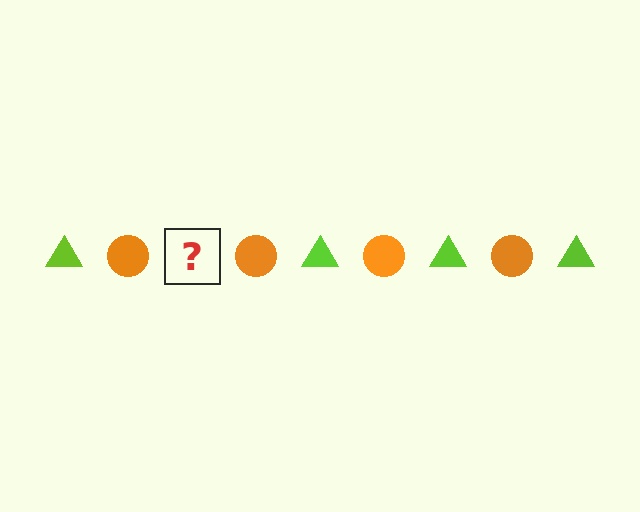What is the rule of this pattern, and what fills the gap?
The rule is that the pattern alternates between lime triangle and orange circle. The gap should be filled with a lime triangle.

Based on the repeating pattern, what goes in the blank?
The blank should be a lime triangle.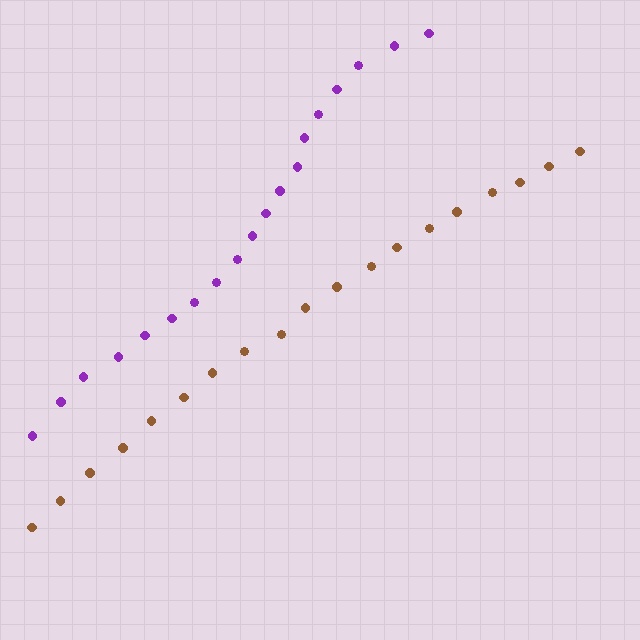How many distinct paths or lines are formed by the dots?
There are 2 distinct paths.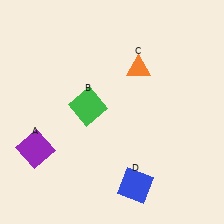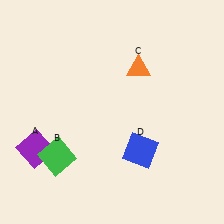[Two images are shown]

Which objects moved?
The objects that moved are: the green square (B), the blue square (D).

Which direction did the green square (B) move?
The green square (B) moved down.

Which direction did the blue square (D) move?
The blue square (D) moved up.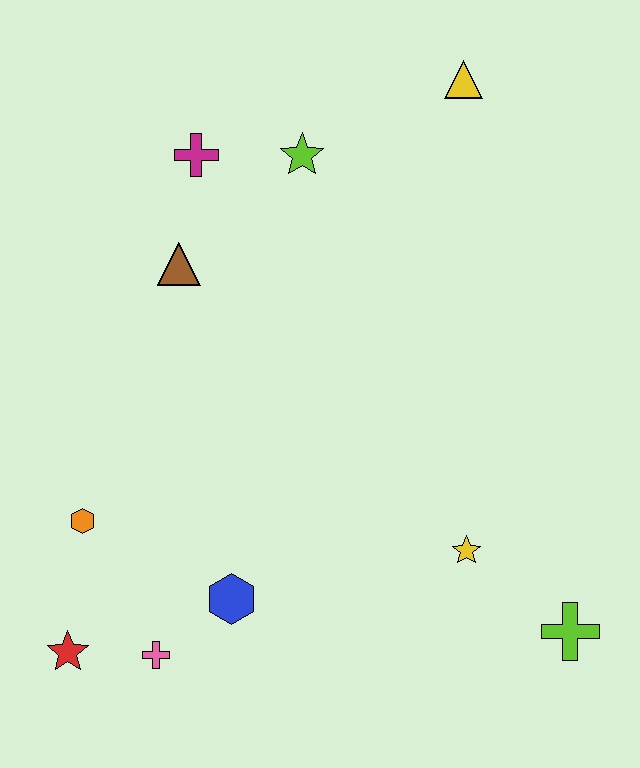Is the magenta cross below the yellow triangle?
Yes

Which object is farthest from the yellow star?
The magenta cross is farthest from the yellow star.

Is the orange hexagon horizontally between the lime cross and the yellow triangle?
No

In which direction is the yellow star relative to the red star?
The yellow star is to the right of the red star.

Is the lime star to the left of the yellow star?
Yes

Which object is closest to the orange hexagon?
The red star is closest to the orange hexagon.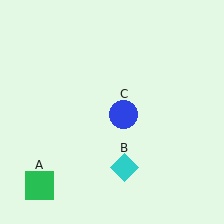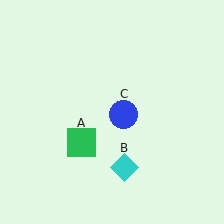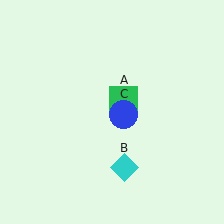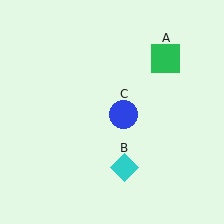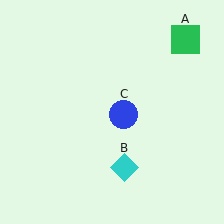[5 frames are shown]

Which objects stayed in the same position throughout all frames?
Cyan diamond (object B) and blue circle (object C) remained stationary.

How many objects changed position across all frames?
1 object changed position: green square (object A).